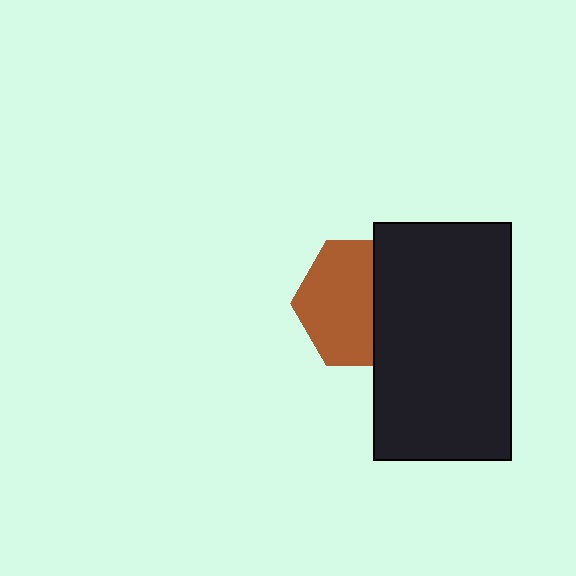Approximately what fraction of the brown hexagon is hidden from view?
Roughly 40% of the brown hexagon is hidden behind the black rectangle.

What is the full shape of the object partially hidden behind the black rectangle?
The partially hidden object is a brown hexagon.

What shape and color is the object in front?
The object in front is a black rectangle.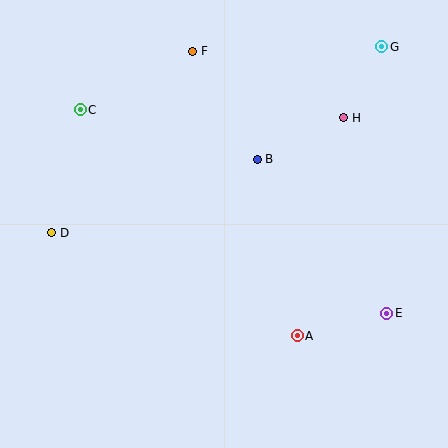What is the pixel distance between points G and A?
The distance between G and A is 301 pixels.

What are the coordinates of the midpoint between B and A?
The midpoint between B and A is at (277, 247).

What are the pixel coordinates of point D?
Point D is at (52, 233).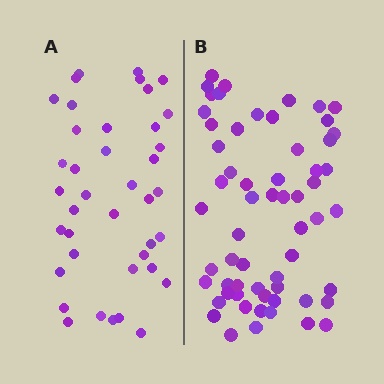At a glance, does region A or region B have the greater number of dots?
Region B (the right region) has more dots.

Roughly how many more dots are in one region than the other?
Region B has approximately 20 more dots than region A.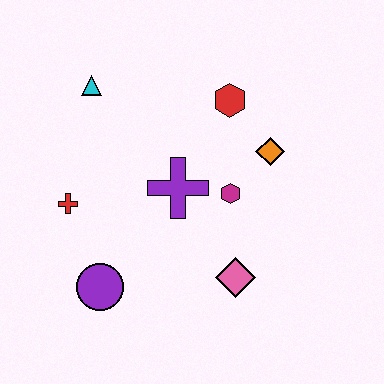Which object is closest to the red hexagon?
The orange diamond is closest to the red hexagon.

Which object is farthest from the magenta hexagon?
The cyan triangle is farthest from the magenta hexagon.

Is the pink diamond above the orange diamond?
No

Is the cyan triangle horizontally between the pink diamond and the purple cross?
No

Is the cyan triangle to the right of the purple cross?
No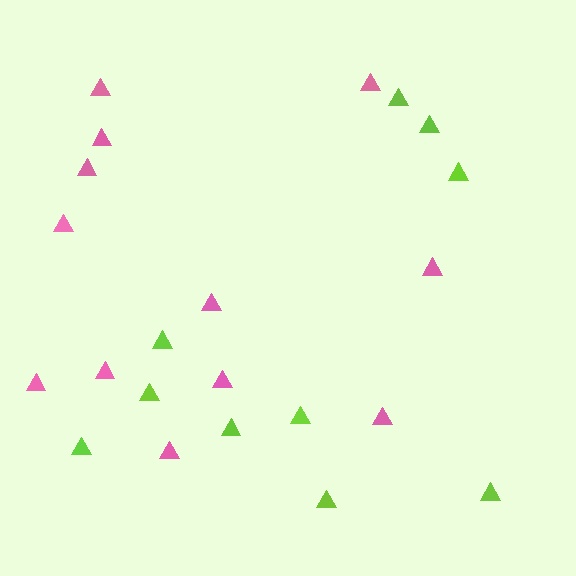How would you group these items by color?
There are 2 groups: one group of lime triangles (10) and one group of pink triangles (12).